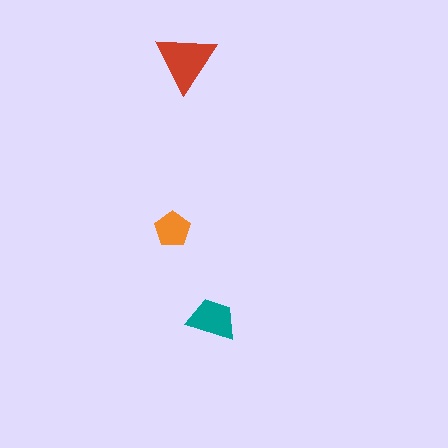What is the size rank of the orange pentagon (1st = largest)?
3rd.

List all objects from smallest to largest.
The orange pentagon, the teal trapezoid, the red triangle.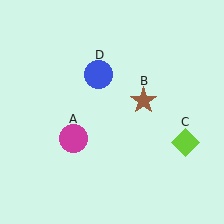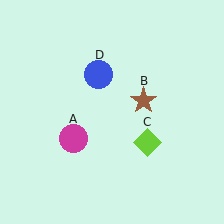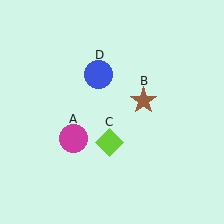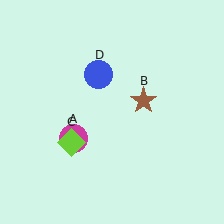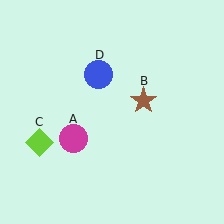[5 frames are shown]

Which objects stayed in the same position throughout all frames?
Magenta circle (object A) and brown star (object B) and blue circle (object D) remained stationary.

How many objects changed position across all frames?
1 object changed position: lime diamond (object C).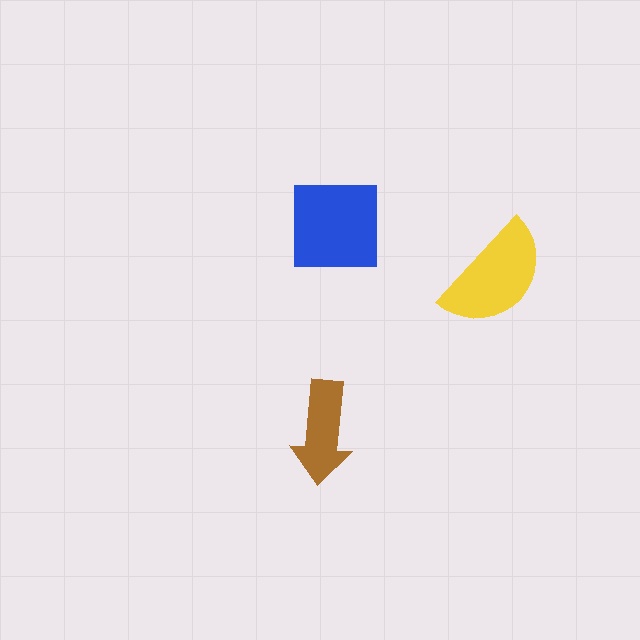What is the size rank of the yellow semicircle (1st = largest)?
2nd.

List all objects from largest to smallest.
The blue square, the yellow semicircle, the brown arrow.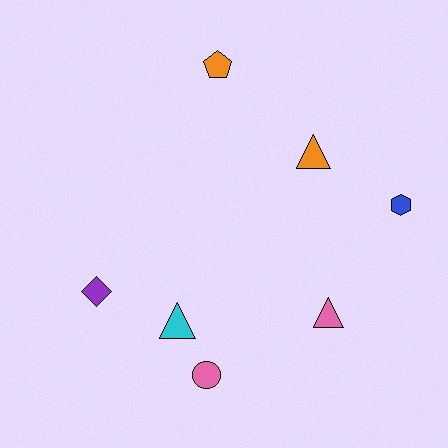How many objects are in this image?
There are 7 objects.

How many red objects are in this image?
There are no red objects.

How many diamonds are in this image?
There is 1 diamond.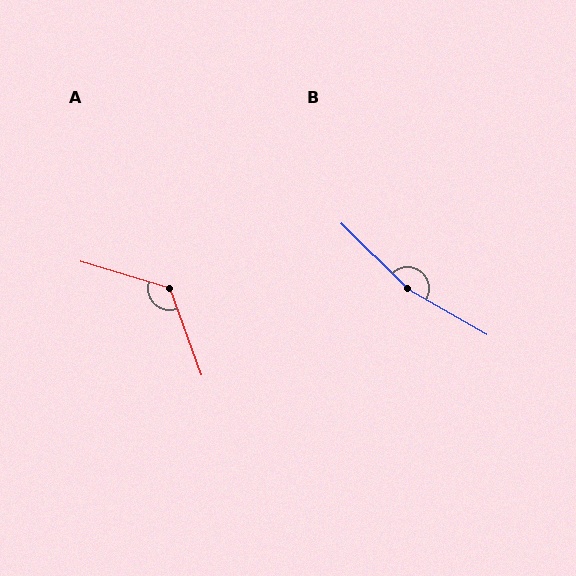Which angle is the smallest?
A, at approximately 127 degrees.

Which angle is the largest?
B, at approximately 165 degrees.